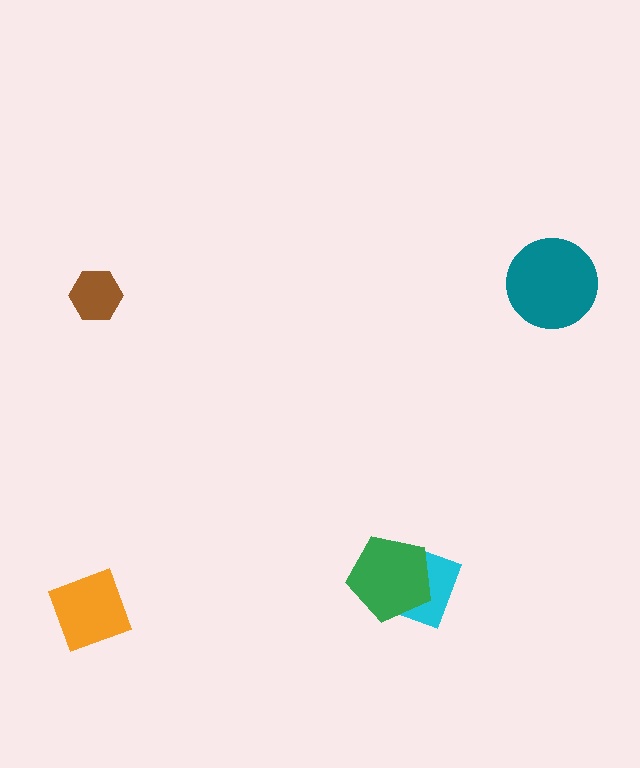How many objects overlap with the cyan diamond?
1 object overlaps with the cyan diamond.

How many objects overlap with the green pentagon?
1 object overlaps with the green pentagon.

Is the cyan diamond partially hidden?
Yes, it is partially covered by another shape.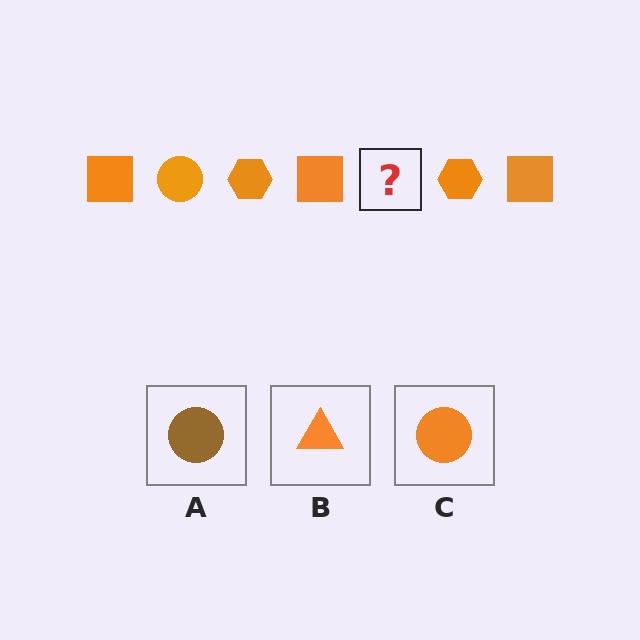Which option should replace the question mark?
Option C.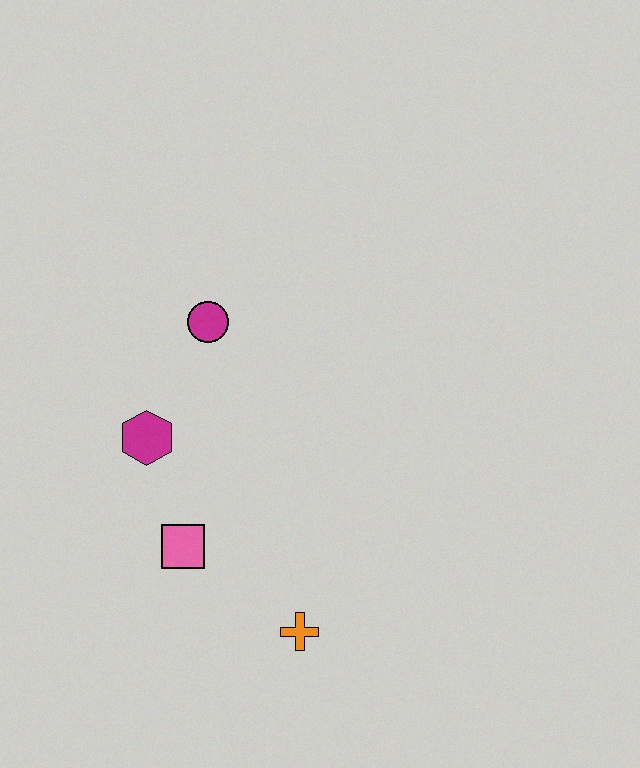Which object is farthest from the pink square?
The magenta circle is farthest from the pink square.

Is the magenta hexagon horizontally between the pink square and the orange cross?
No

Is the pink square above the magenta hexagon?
No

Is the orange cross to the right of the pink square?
Yes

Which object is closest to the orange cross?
The pink square is closest to the orange cross.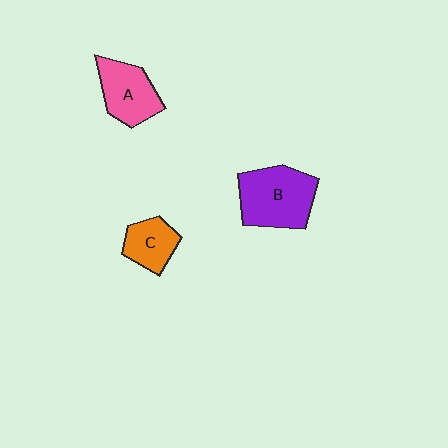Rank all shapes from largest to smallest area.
From largest to smallest: B (purple), A (pink), C (orange).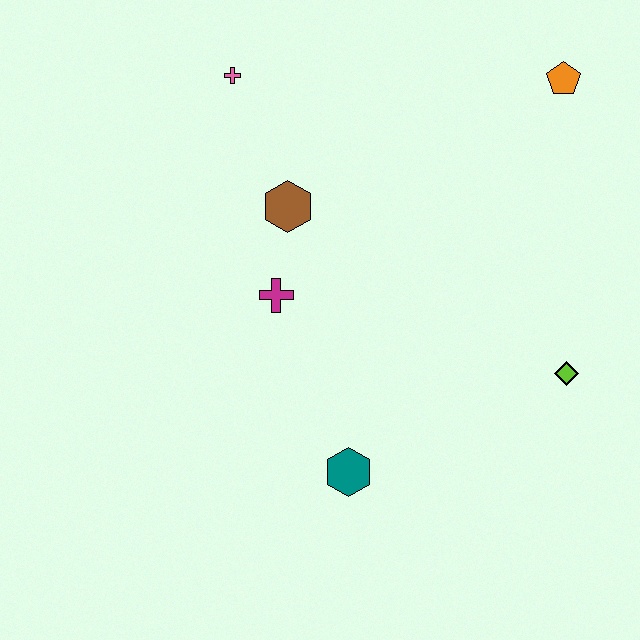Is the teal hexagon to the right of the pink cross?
Yes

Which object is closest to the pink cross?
The brown hexagon is closest to the pink cross.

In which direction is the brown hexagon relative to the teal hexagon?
The brown hexagon is above the teal hexagon.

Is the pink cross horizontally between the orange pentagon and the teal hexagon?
No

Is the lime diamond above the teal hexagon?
Yes